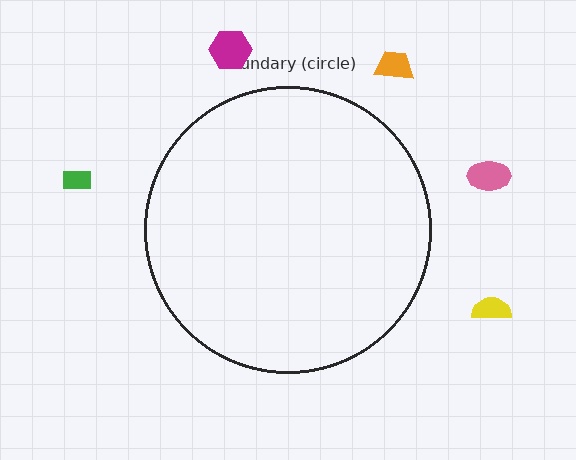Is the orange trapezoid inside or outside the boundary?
Outside.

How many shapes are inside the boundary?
0 inside, 5 outside.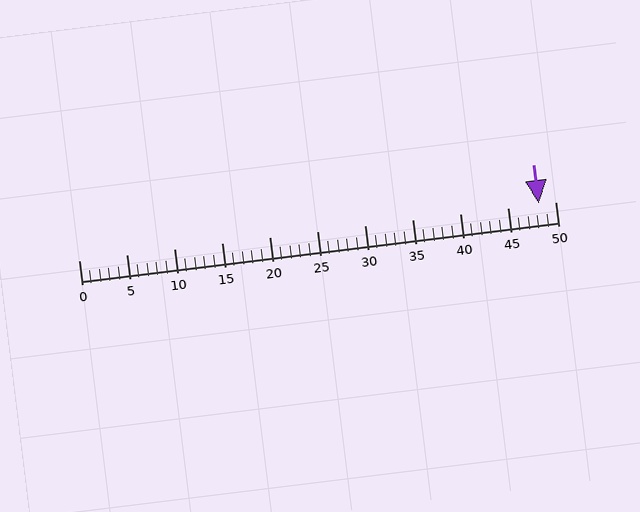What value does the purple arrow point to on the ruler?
The purple arrow points to approximately 48.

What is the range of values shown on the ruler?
The ruler shows values from 0 to 50.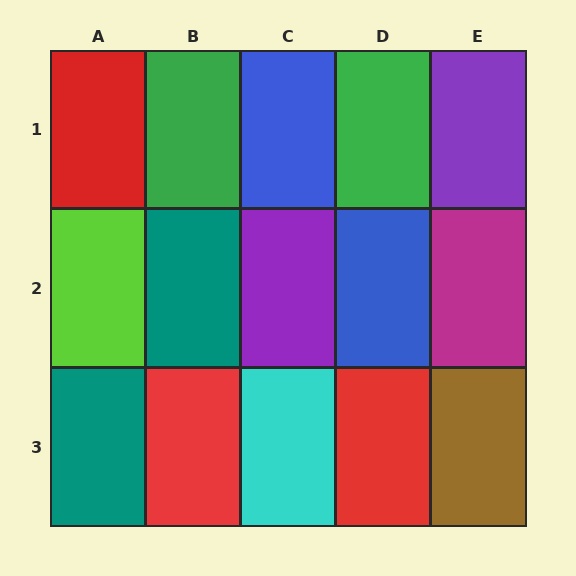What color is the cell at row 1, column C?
Blue.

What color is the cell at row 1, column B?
Green.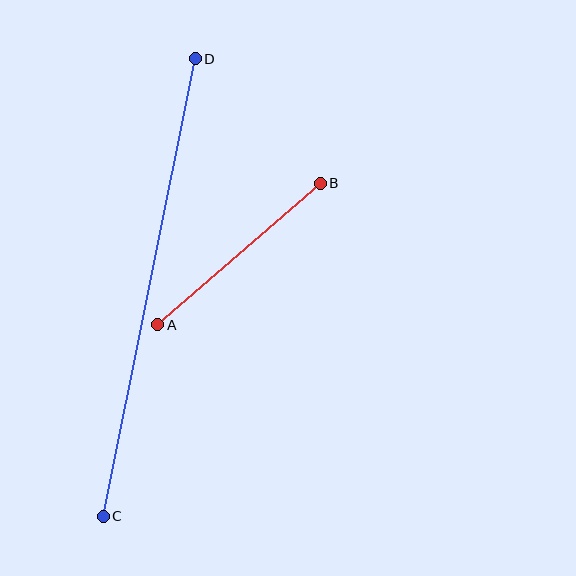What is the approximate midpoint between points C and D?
The midpoint is at approximately (149, 288) pixels.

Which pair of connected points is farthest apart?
Points C and D are farthest apart.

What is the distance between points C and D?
The distance is approximately 467 pixels.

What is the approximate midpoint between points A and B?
The midpoint is at approximately (239, 254) pixels.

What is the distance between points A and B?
The distance is approximately 215 pixels.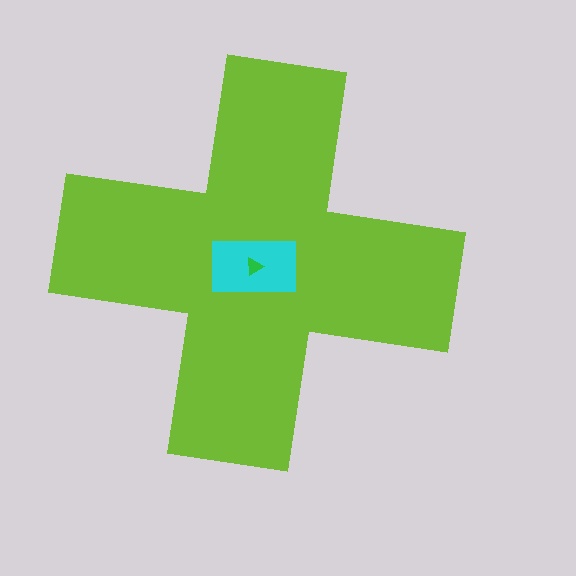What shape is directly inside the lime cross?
The cyan rectangle.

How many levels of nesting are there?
3.